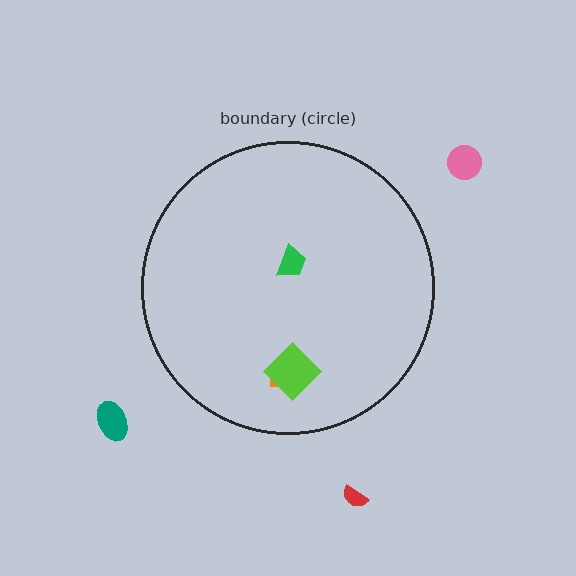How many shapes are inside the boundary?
3 inside, 3 outside.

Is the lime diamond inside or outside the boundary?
Inside.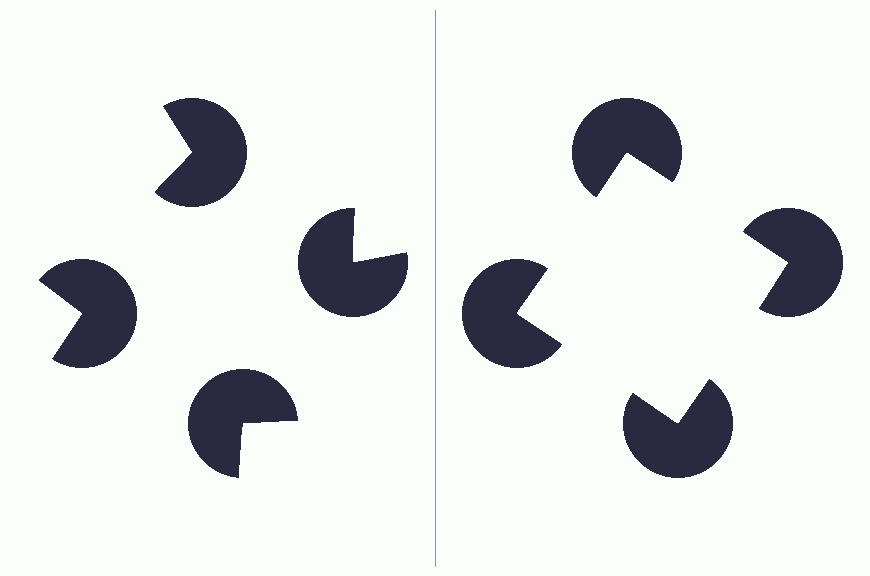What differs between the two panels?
The pac-man discs are positioned identically on both sides; only the wedge orientations differ. On the right they align to a square; on the left they are misaligned.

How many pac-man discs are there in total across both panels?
8 — 4 on each side.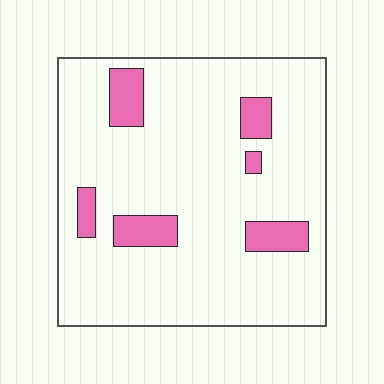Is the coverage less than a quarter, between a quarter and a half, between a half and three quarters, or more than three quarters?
Less than a quarter.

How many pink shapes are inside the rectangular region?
6.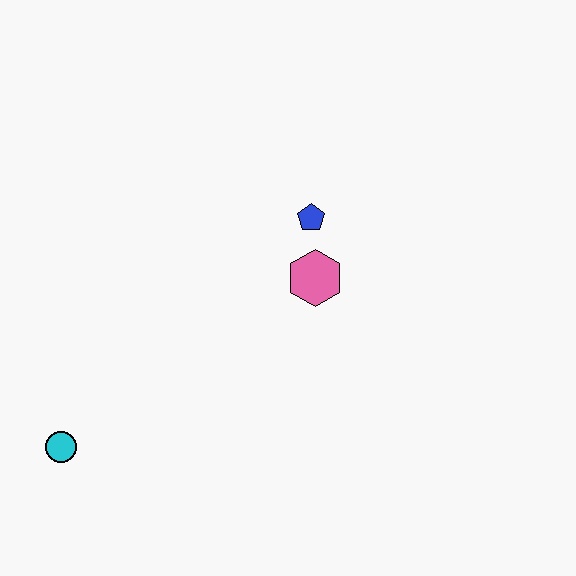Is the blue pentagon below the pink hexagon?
No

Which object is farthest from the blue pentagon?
The cyan circle is farthest from the blue pentagon.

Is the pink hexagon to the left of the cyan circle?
No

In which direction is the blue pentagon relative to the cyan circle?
The blue pentagon is to the right of the cyan circle.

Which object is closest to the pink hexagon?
The blue pentagon is closest to the pink hexagon.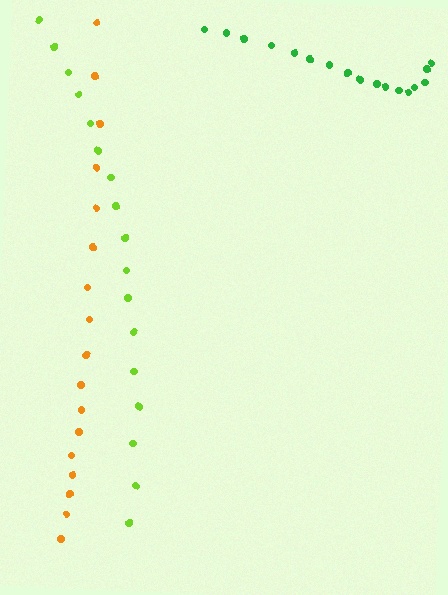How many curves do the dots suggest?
There are 3 distinct paths.